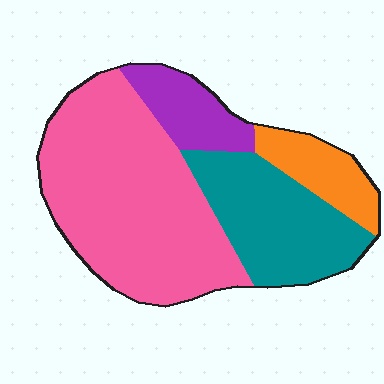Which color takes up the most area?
Pink, at roughly 50%.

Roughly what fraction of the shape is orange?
Orange takes up less than a sixth of the shape.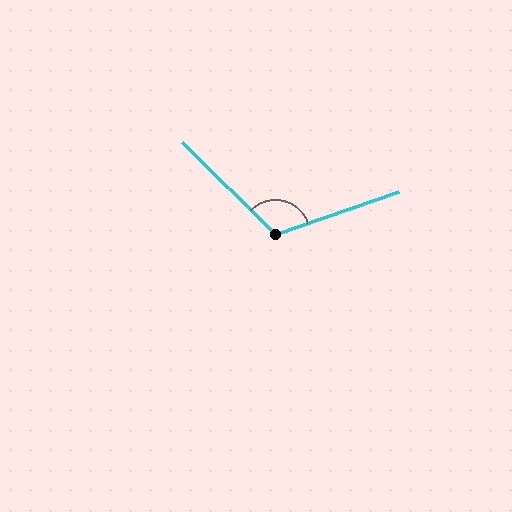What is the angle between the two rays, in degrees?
Approximately 117 degrees.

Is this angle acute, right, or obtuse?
It is obtuse.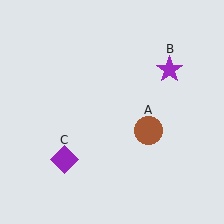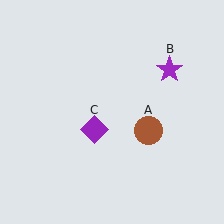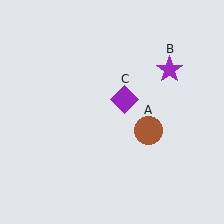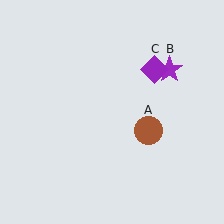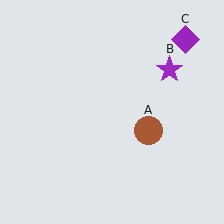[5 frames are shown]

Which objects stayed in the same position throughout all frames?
Brown circle (object A) and purple star (object B) remained stationary.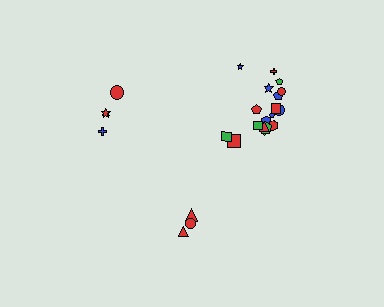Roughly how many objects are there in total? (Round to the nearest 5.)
Roughly 25 objects in total.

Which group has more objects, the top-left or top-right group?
The top-right group.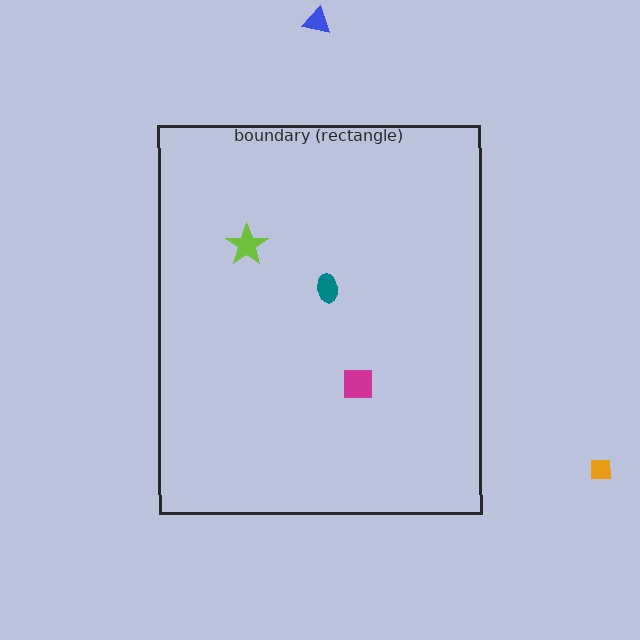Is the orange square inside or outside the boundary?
Outside.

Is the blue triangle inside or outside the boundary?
Outside.